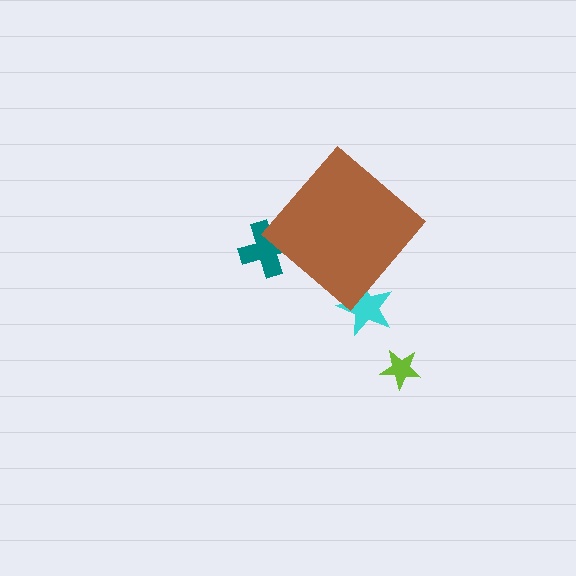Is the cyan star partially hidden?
Yes, the cyan star is partially hidden behind the brown diamond.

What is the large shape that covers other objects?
A brown diamond.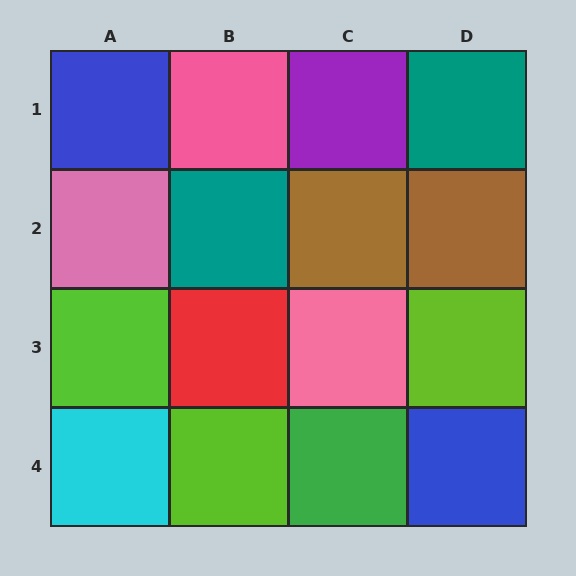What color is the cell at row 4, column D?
Blue.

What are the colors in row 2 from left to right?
Pink, teal, brown, brown.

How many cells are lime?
3 cells are lime.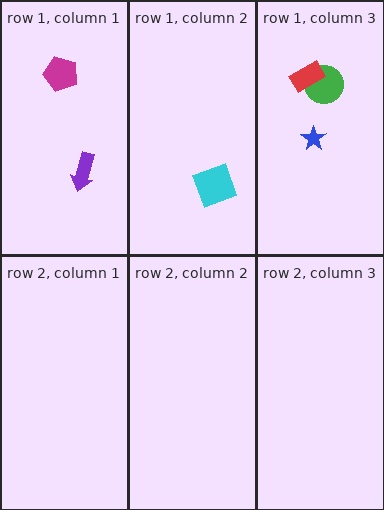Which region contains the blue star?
The row 1, column 3 region.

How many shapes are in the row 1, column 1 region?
2.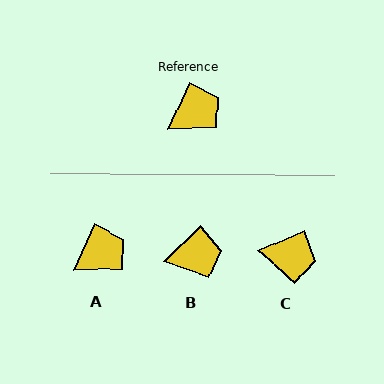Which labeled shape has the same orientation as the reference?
A.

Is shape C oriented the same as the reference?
No, it is off by about 42 degrees.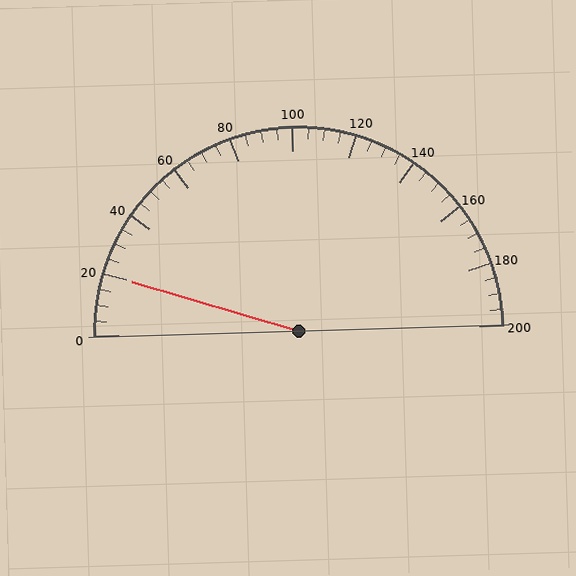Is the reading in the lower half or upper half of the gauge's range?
The reading is in the lower half of the range (0 to 200).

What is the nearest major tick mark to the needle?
The nearest major tick mark is 20.